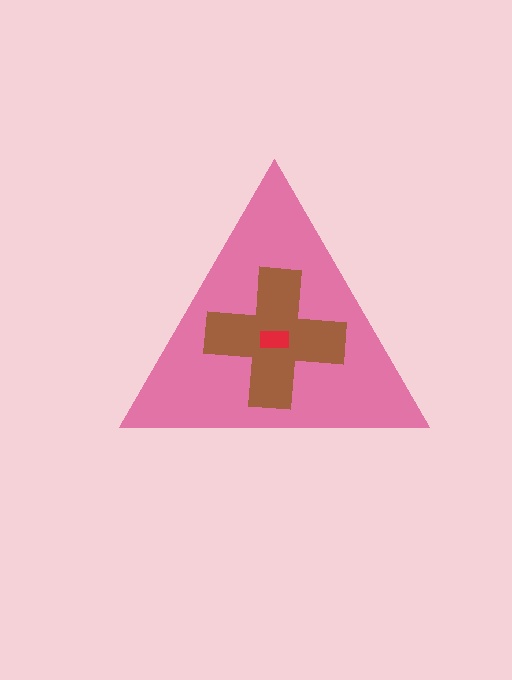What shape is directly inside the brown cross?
The red rectangle.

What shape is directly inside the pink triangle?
The brown cross.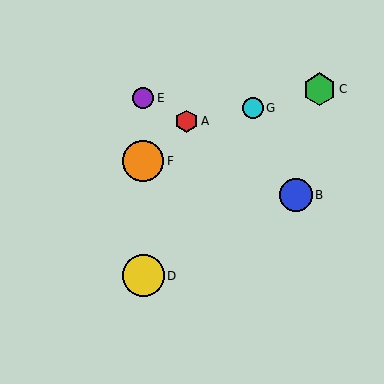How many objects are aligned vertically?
3 objects (D, E, F) are aligned vertically.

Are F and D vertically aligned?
Yes, both are at x≈143.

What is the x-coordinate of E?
Object E is at x≈143.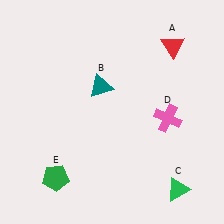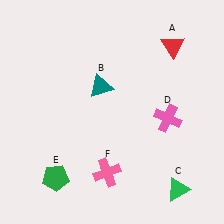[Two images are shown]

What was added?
A pink cross (F) was added in Image 2.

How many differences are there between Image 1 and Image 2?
There is 1 difference between the two images.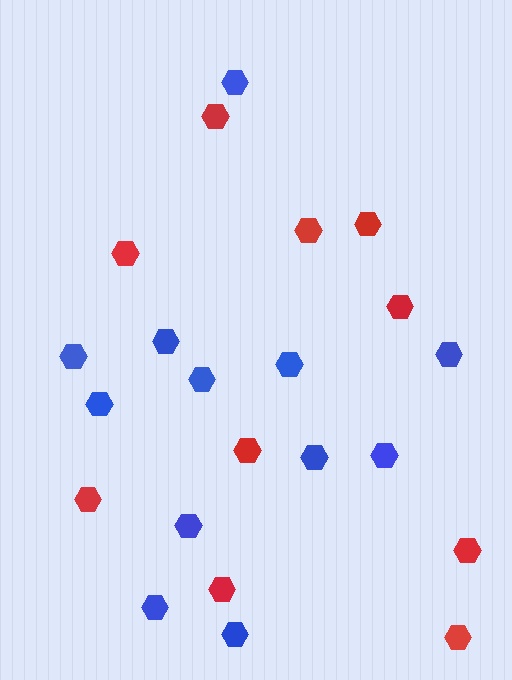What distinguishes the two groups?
There are 2 groups: one group of red hexagons (10) and one group of blue hexagons (12).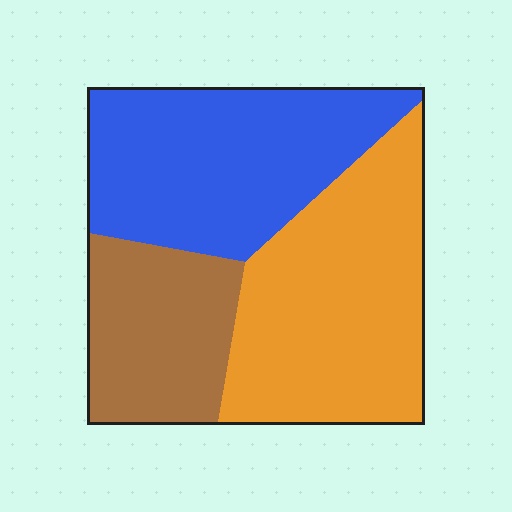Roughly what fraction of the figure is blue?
Blue covers 37% of the figure.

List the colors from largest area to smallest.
From largest to smallest: orange, blue, brown.